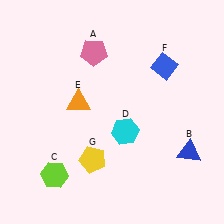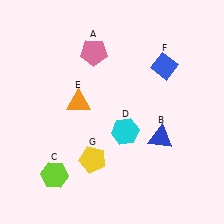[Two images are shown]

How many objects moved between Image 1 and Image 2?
1 object moved between the two images.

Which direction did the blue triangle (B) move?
The blue triangle (B) moved left.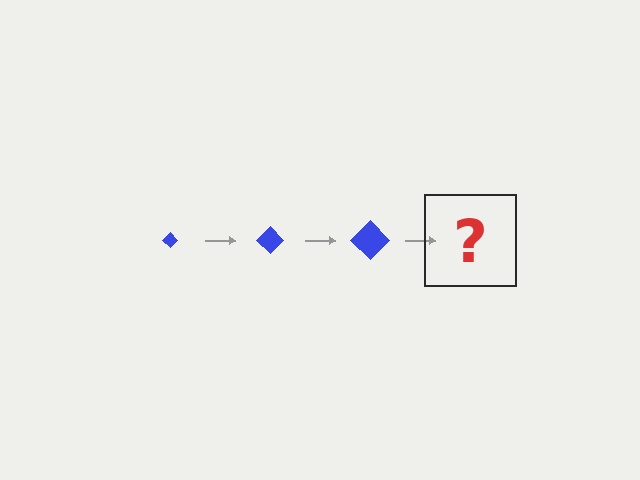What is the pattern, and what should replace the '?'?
The pattern is that the diamond gets progressively larger each step. The '?' should be a blue diamond, larger than the previous one.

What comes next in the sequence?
The next element should be a blue diamond, larger than the previous one.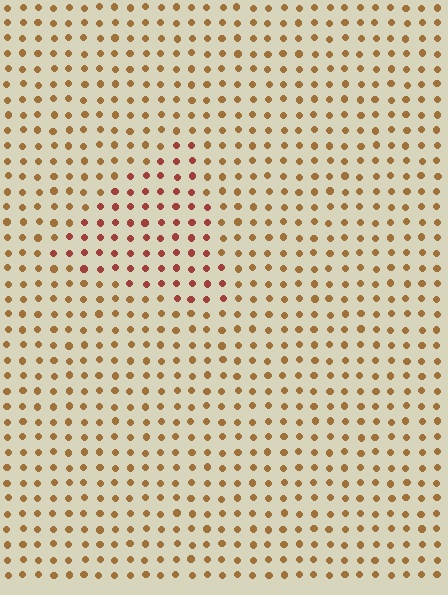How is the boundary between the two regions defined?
The boundary is defined purely by a slight shift in hue (about 30 degrees). Spacing, size, and orientation are identical on both sides.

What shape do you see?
I see a triangle.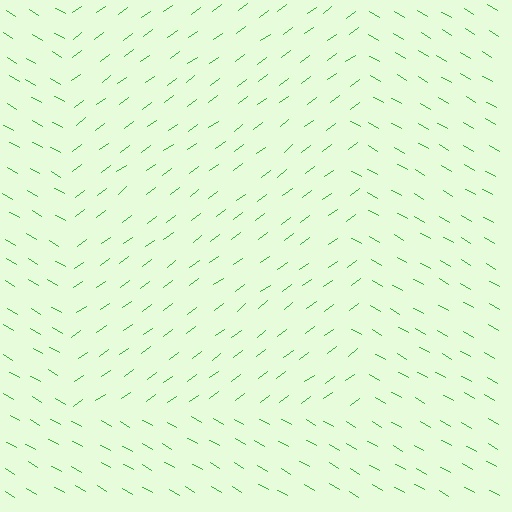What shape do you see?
I see a rectangle.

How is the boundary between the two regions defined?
The boundary is defined purely by a change in line orientation (approximately 66 degrees difference). All lines are the same color and thickness.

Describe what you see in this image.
The image is filled with small green line segments. A rectangle region in the image has lines oriented differently from the surrounding lines, creating a visible texture boundary.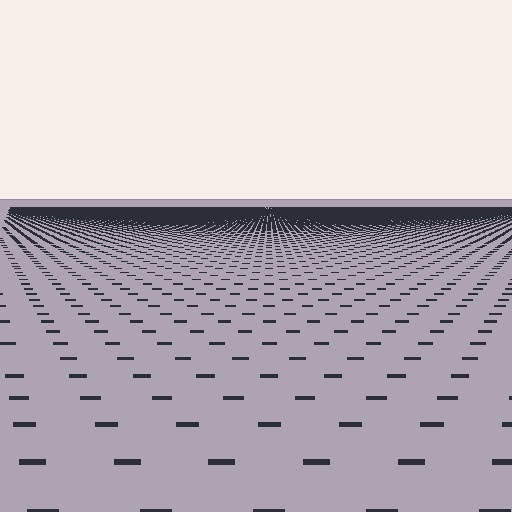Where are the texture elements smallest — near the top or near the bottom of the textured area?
Near the top.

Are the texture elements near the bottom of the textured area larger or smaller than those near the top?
Larger. Near the bottom, elements are closer to the viewer and appear at a bigger on-screen size.